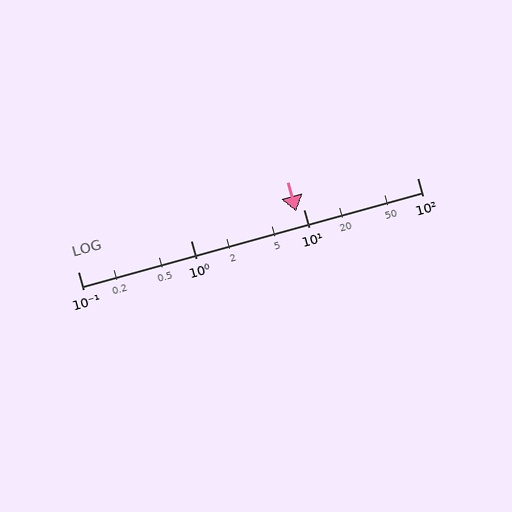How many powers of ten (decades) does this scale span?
The scale spans 3 decades, from 0.1 to 100.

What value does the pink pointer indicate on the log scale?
The pointer indicates approximately 8.5.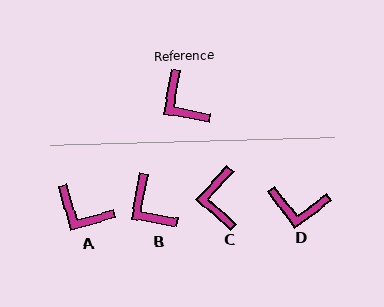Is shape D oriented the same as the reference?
No, it is off by about 47 degrees.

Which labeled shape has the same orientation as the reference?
B.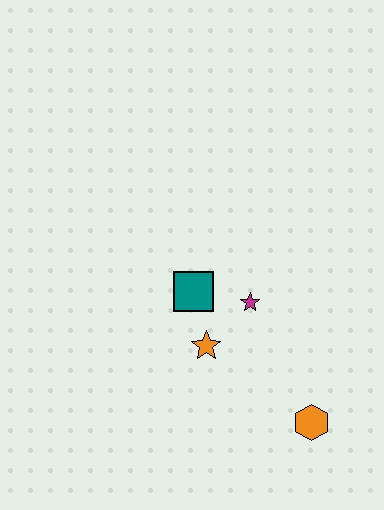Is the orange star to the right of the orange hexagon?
No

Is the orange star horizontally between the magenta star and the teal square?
Yes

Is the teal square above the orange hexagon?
Yes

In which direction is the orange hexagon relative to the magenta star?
The orange hexagon is below the magenta star.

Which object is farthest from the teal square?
The orange hexagon is farthest from the teal square.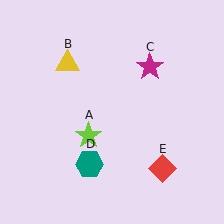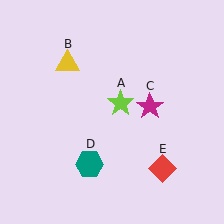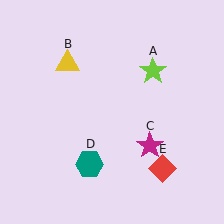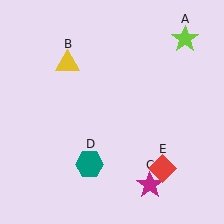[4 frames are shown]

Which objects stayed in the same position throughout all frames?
Yellow triangle (object B) and teal hexagon (object D) and red diamond (object E) remained stationary.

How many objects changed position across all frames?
2 objects changed position: lime star (object A), magenta star (object C).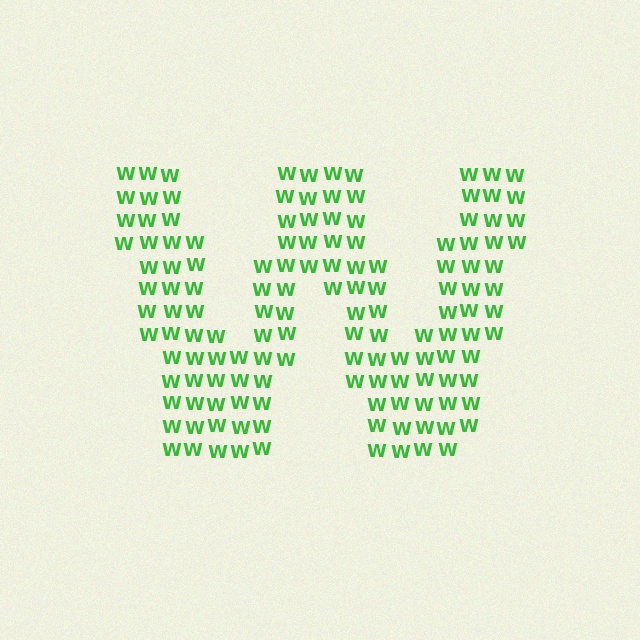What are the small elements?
The small elements are letter W's.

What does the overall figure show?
The overall figure shows the letter W.